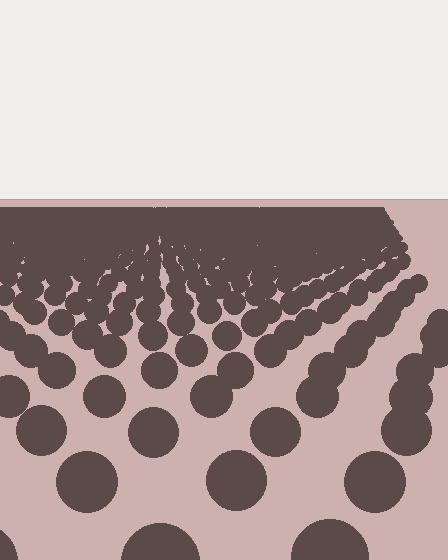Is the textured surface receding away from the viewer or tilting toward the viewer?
The surface is receding away from the viewer. Texture elements get smaller and denser toward the top.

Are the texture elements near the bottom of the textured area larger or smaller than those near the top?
Larger. Near the bottom, elements are closer to the viewer and appear at a bigger on-screen size.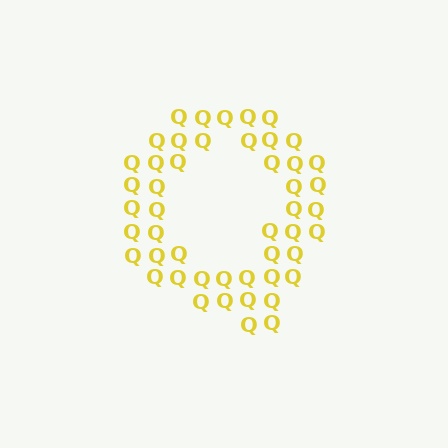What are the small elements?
The small elements are letter Q's.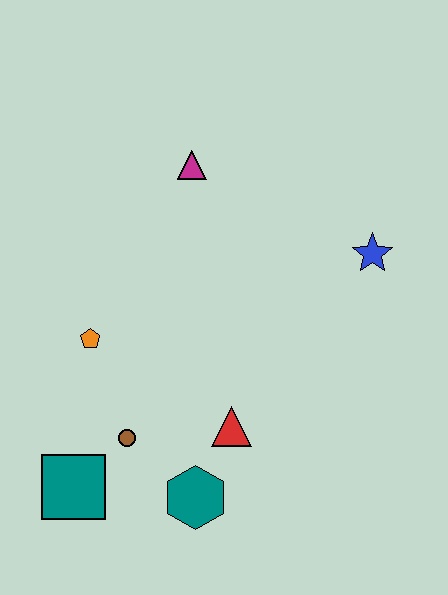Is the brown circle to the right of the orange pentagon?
Yes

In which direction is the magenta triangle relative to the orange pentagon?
The magenta triangle is above the orange pentagon.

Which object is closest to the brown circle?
The teal square is closest to the brown circle.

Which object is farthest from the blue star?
The teal square is farthest from the blue star.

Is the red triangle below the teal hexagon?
No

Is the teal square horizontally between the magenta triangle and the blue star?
No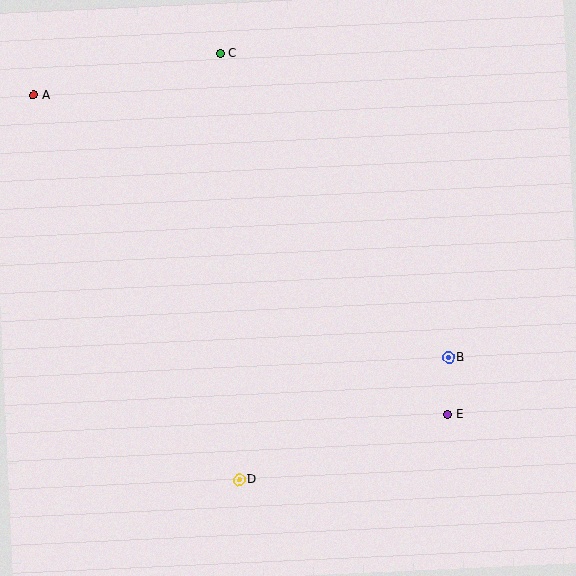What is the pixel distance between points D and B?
The distance between D and B is 243 pixels.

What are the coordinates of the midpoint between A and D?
The midpoint between A and D is at (136, 288).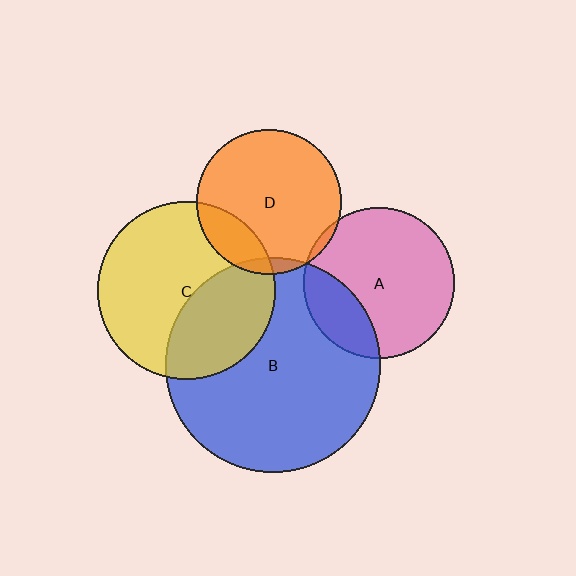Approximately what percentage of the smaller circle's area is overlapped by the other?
Approximately 25%.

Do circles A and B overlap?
Yes.